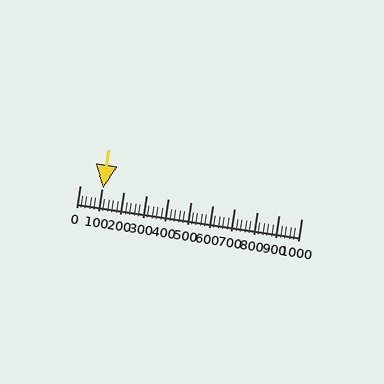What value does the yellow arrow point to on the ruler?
The yellow arrow points to approximately 104.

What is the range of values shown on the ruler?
The ruler shows values from 0 to 1000.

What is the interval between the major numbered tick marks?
The major tick marks are spaced 100 units apart.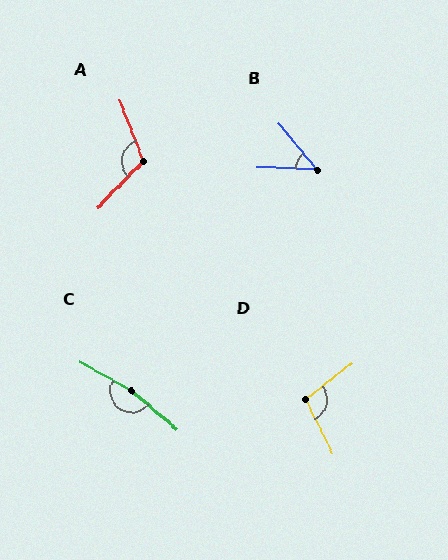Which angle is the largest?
C, at approximately 169 degrees.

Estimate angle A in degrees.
Approximately 115 degrees.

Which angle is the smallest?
B, at approximately 48 degrees.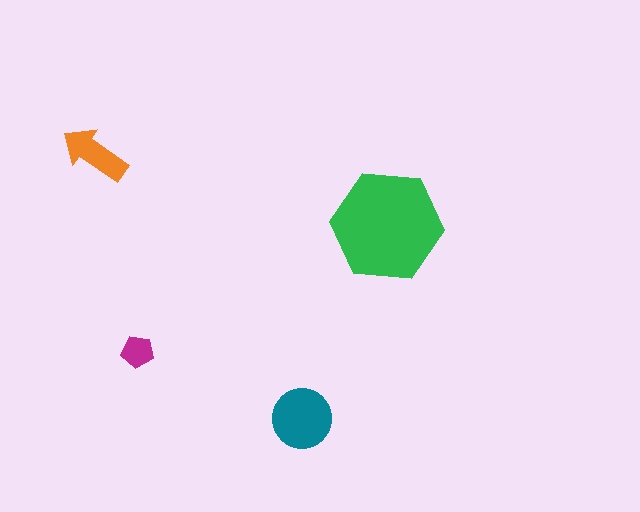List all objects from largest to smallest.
The green hexagon, the teal circle, the orange arrow, the magenta pentagon.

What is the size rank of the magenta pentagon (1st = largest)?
4th.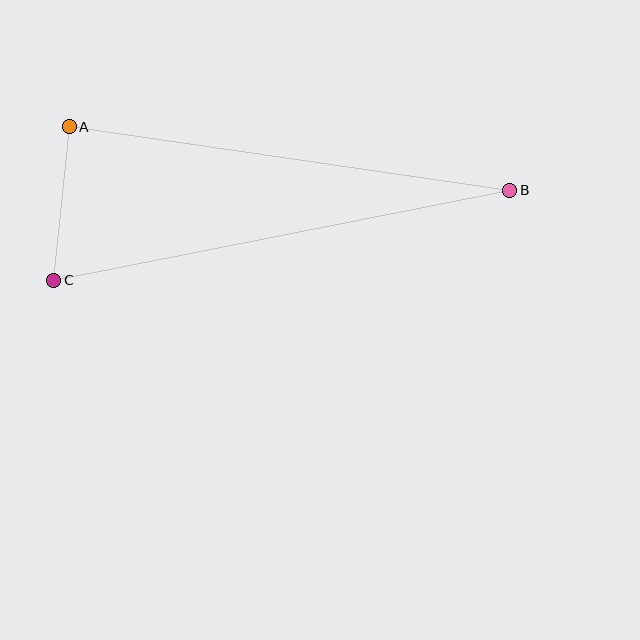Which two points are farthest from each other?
Points B and C are farthest from each other.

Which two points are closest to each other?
Points A and C are closest to each other.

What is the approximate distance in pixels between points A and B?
The distance between A and B is approximately 445 pixels.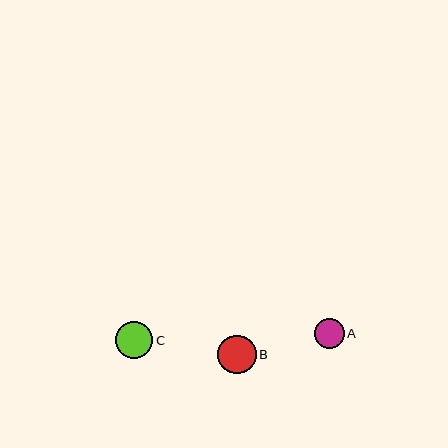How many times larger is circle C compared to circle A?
Circle C is approximately 1.2 times the size of circle A.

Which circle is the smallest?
Circle A is the smallest with a size of approximately 30 pixels.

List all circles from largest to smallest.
From largest to smallest: B, C, A.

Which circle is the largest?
Circle B is the largest with a size of approximately 38 pixels.